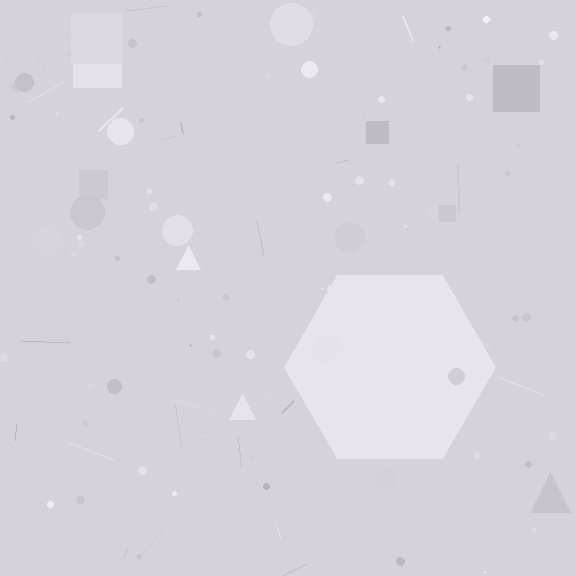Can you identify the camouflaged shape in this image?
The camouflaged shape is a hexagon.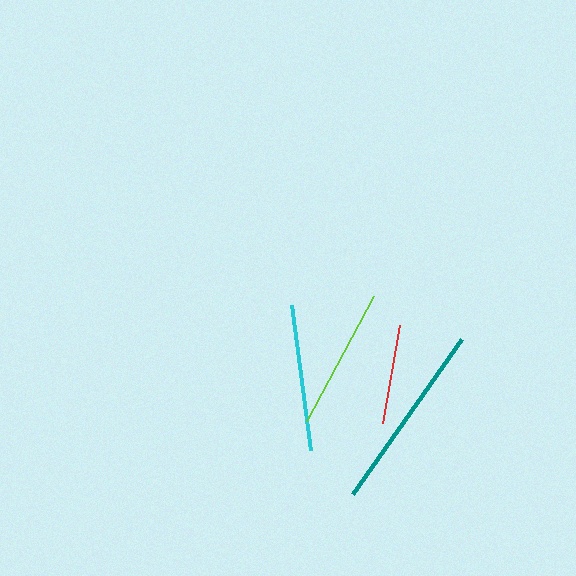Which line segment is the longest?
The teal line is the longest at approximately 190 pixels.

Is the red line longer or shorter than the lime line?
The lime line is longer than the red line.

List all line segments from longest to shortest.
From longest to shortest: teal, cyan, lime, red.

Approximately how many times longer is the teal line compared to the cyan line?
The teal line is approximately 1.3 times the length of the cyan line.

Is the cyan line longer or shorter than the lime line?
The cyan line is longer than the lime line.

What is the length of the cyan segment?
The cyan segment is approximately 146 pixels long.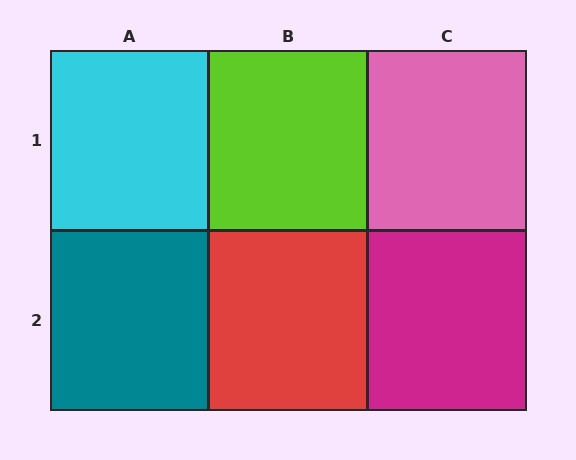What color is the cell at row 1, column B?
Lime.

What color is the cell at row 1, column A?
Cyan.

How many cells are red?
1 cell is red.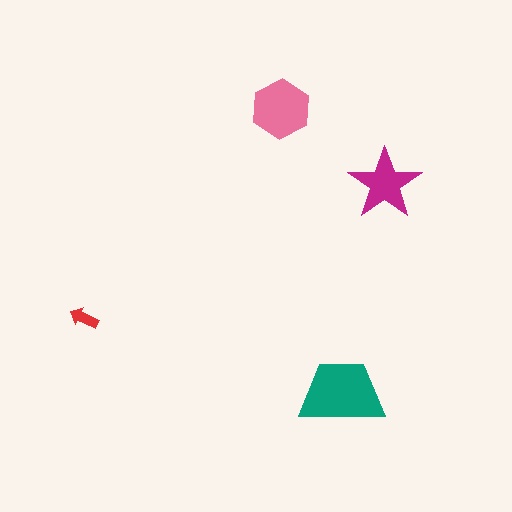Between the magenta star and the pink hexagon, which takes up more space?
The pink hexagon.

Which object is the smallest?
The red arrow.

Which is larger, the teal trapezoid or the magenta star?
The teal trapezoid.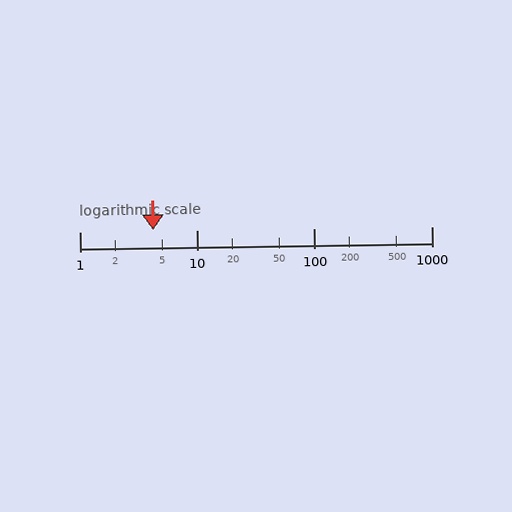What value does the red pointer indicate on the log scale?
The pointer indicates approximately 4.2.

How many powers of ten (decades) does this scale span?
The scale spans 3 decades, from 1 to 1000.